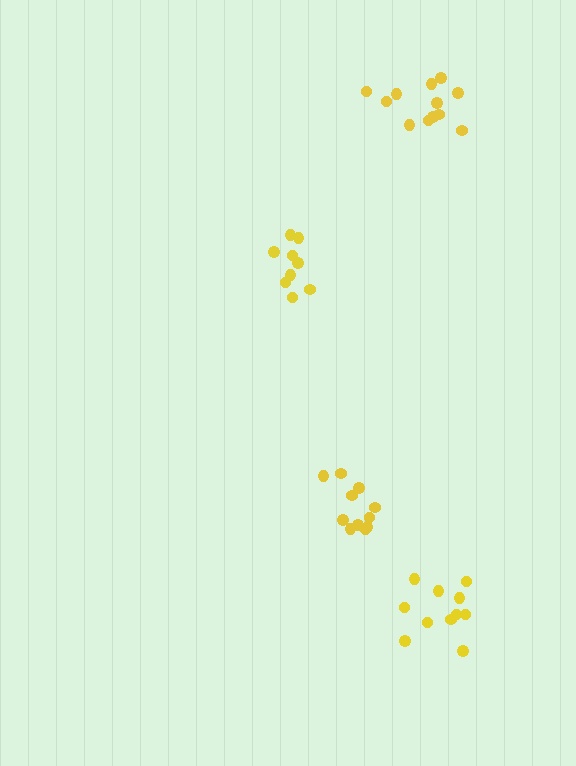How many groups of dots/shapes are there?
There are 4 groups.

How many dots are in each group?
Group 1: 11 dots, Group 2: 11 dots, Group 3: 9 dots, Group 4: 12 dots (43 total).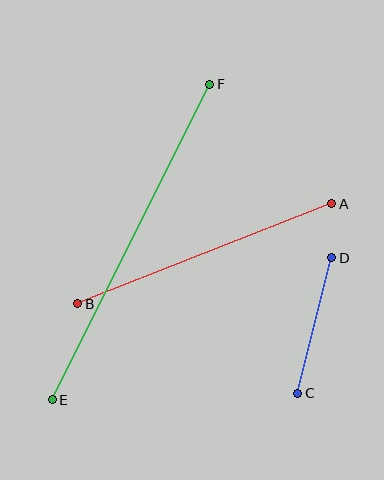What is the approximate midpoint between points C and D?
The midpoint is at approximately (315, 326) pixels.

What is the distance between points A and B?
The distance is approximately 273 pixels.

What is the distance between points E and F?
The distance is approximately 352 pixels.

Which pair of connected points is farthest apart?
Points E and F are farthest apart.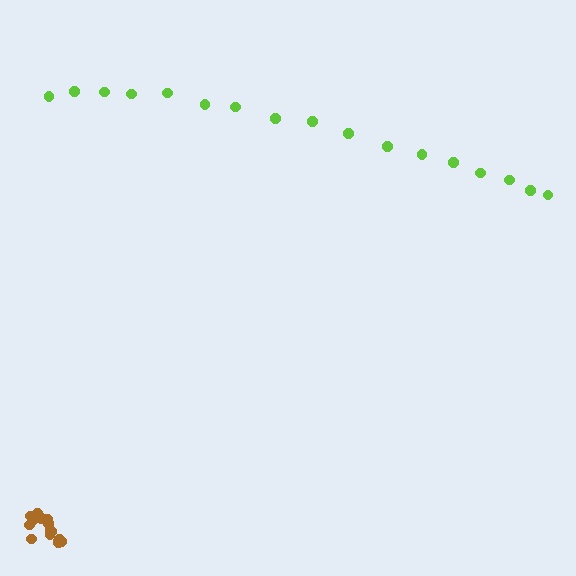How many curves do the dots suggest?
There are 2 distinct paths.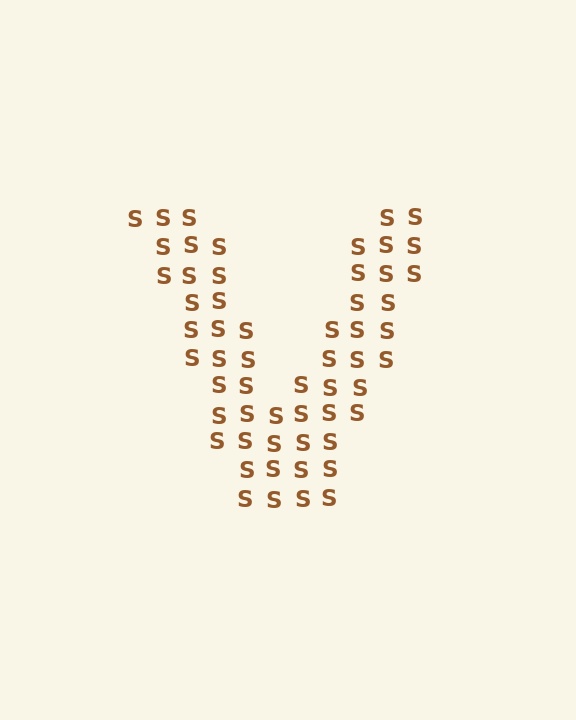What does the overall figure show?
The overall figure shows the letter V.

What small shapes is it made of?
It is made of small letter S's.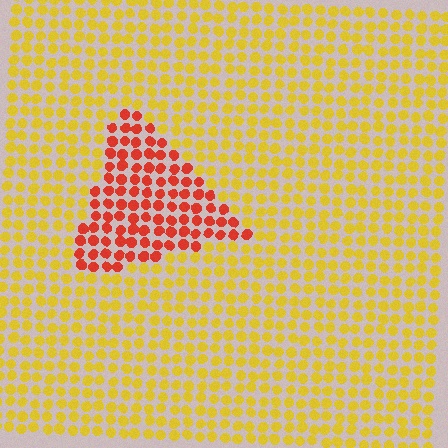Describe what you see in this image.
The image is filled with small yellow elements in a uniform arrangement. A triangle-shaped region is visible where the elements are tinted to a slightly different hue, forming a subtle color boundary.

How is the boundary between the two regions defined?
The boundary is defined purely by a slight shift in hue (about 48 degrees). Spacing, size, and orientation are identical on both sides.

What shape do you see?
I see a triangle.